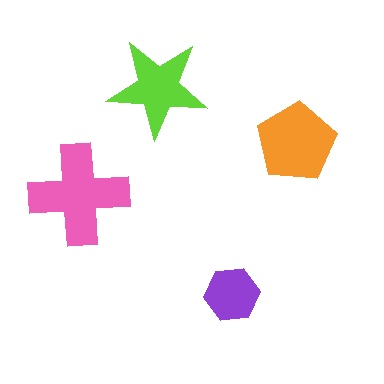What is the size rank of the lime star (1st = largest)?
3rd.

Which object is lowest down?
The purple hexagon is bottommost.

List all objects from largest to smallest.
The pink cross, the orange pentagon, the lime star, the purple hexagon.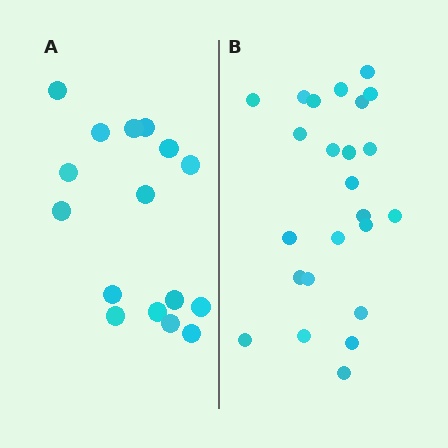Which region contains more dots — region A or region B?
Region B (the right region) has more dots.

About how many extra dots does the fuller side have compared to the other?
Region B has roughly 8 or so more dots than region A.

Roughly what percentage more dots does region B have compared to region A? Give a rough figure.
About 50% more.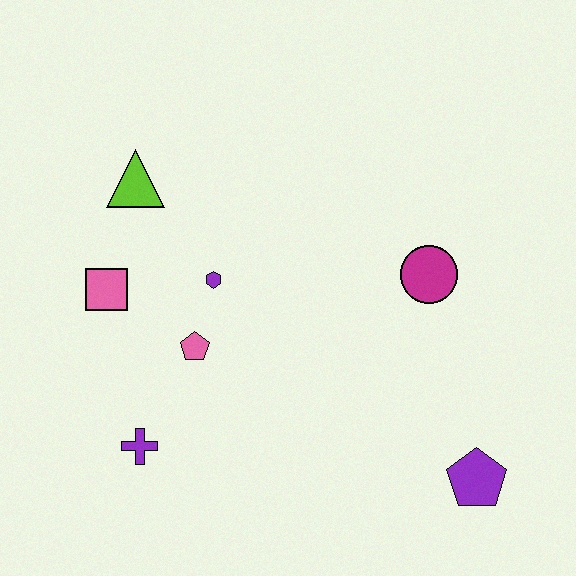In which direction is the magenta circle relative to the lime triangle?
The magenta circle is to the right of the lime triangle.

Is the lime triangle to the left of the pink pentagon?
Yes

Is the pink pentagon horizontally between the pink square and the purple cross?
No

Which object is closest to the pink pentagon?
The purple hexagon is closest to the pink pentagon.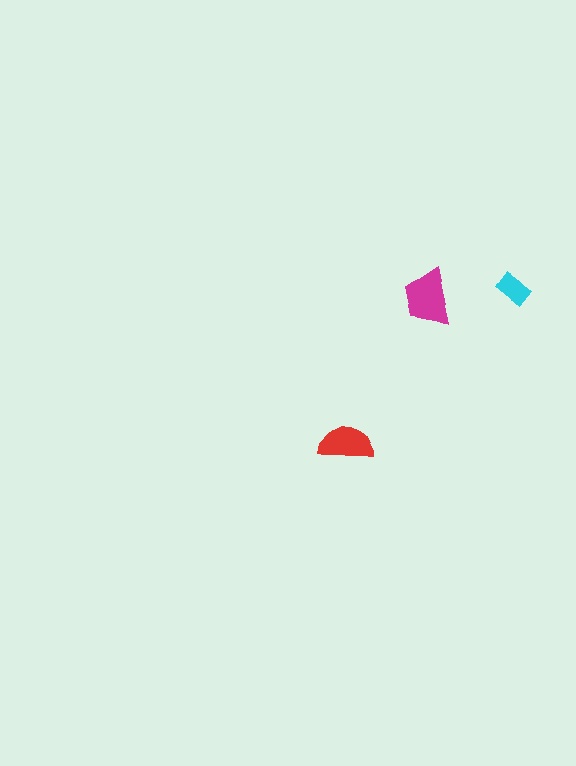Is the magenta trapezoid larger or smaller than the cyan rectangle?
Larger.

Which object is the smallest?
The cyan rectangle.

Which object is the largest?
The magenta trapezoid.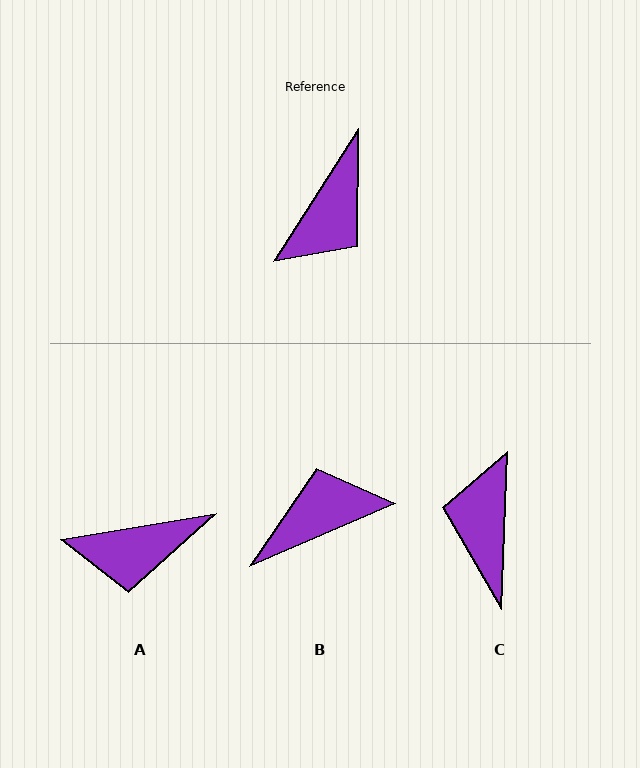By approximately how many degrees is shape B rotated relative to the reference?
Approximately 146 degrees counter-clockwise.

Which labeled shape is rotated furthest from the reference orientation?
C, about 150 degrees away.